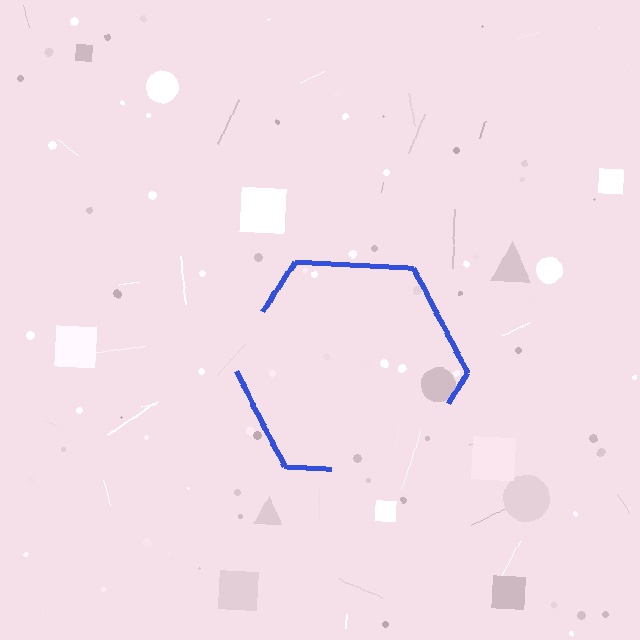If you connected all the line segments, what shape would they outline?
They would outline a hexagon.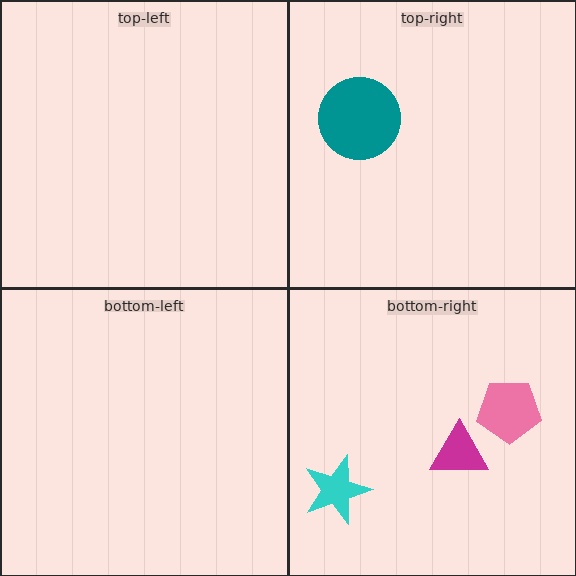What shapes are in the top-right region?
The teal circle.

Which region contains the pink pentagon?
The bottom-right region.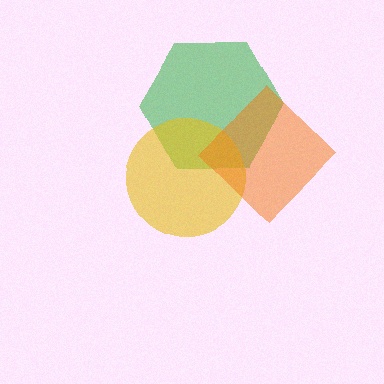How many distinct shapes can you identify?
There are 3 distinct shapes: a green hexagon, a yellow circle, an orange diamond.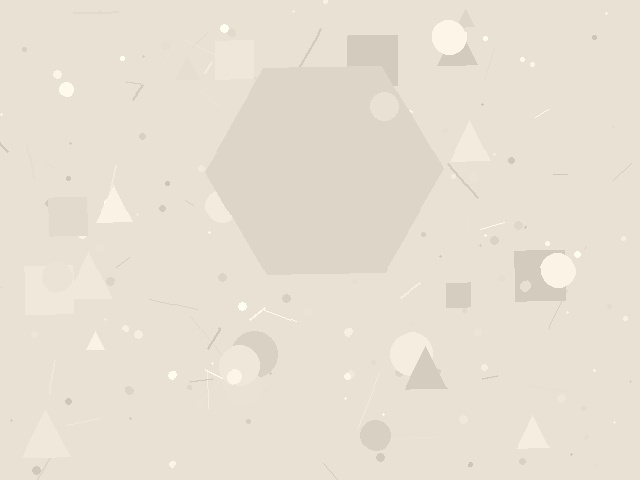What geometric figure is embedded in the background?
A hexagon is embedded in the background.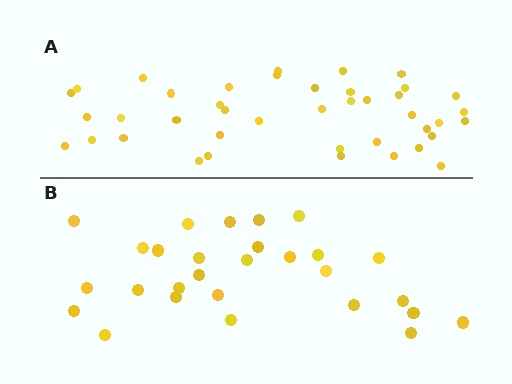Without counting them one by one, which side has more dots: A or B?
Region A (the top region) has more dots.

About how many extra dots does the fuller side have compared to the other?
Region A has approximately 15 more dots than region B.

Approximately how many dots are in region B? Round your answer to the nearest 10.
About 30 dots. (The exact count is 28, which rounds to 30.)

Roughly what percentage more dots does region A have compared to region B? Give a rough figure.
About 45% more.